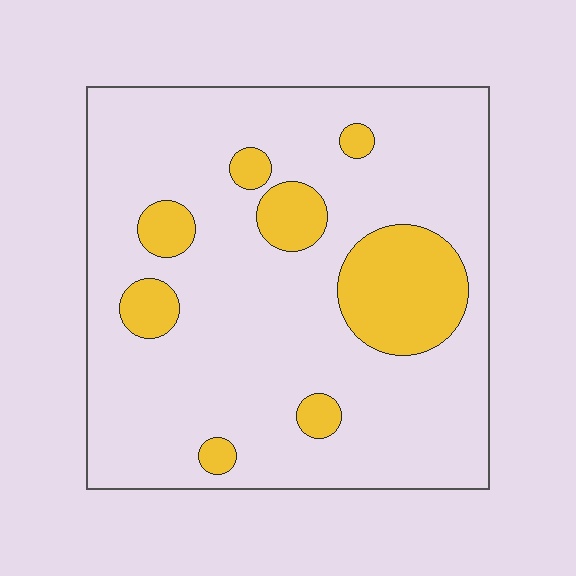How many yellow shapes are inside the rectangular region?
8.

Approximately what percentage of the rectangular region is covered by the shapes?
Approximately 15%.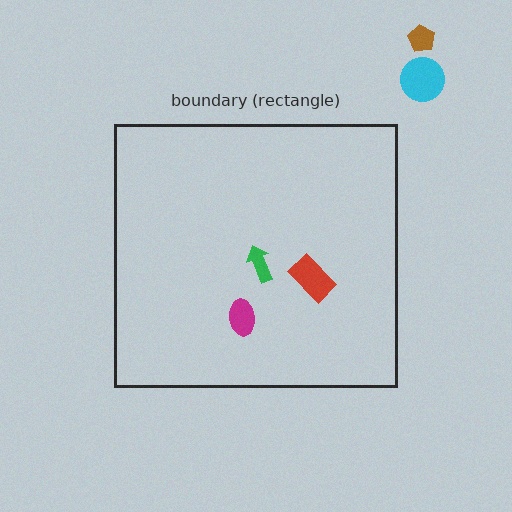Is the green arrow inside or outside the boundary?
Inside.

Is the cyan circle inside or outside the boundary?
Outside.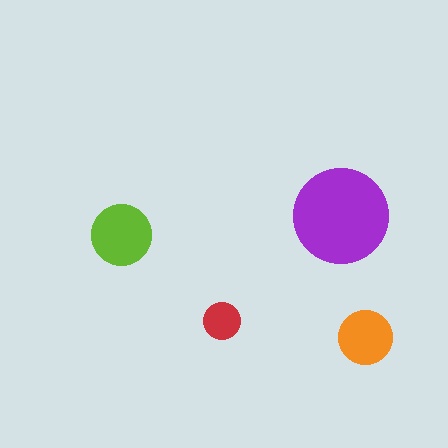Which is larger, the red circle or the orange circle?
The orange one.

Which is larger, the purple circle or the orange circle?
The purple one.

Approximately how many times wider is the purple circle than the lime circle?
About 1.5 times wider.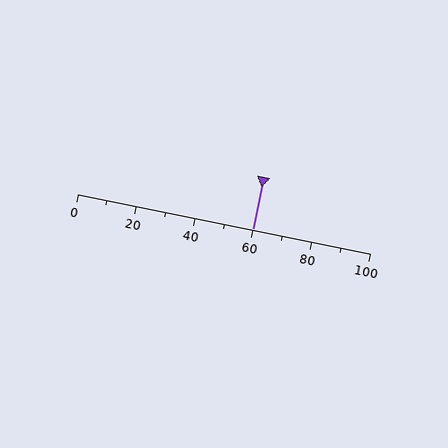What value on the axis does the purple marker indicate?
The marker indicates approximately 60.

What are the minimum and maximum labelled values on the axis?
The axis runs from 0 to 100.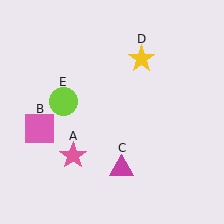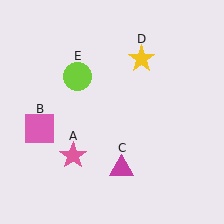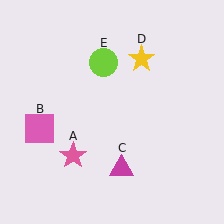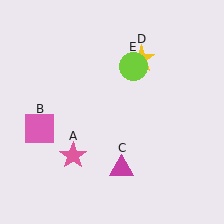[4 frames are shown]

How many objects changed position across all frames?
1 object changed position: lime circle (object E).